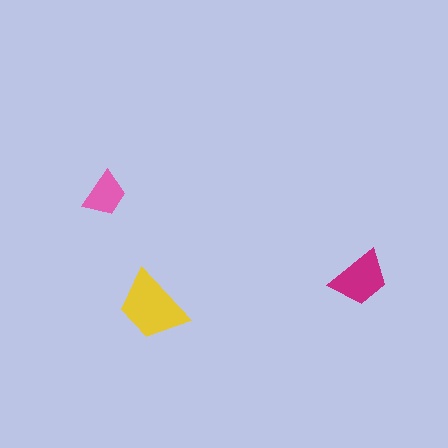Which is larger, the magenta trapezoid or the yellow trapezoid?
The yellow one.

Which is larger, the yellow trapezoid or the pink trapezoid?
The yellow one.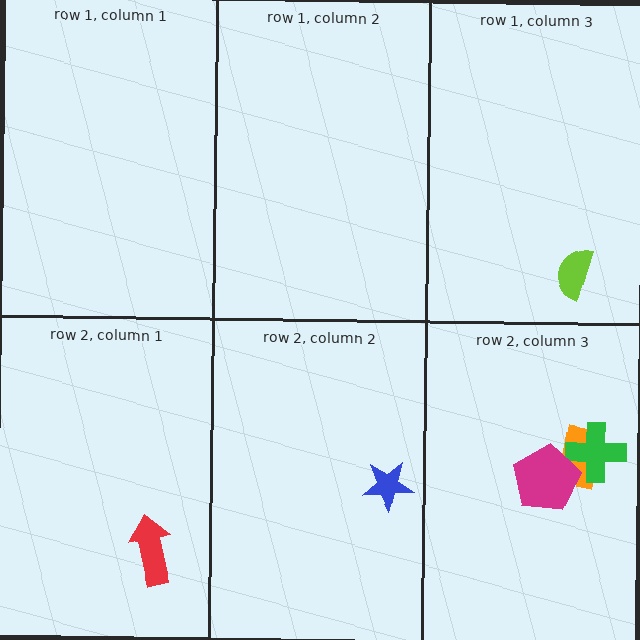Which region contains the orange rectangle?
The row 2, column 3 region.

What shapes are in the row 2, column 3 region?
The orange rectangle, the green cross, the magenta pentagon.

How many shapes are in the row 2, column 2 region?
1.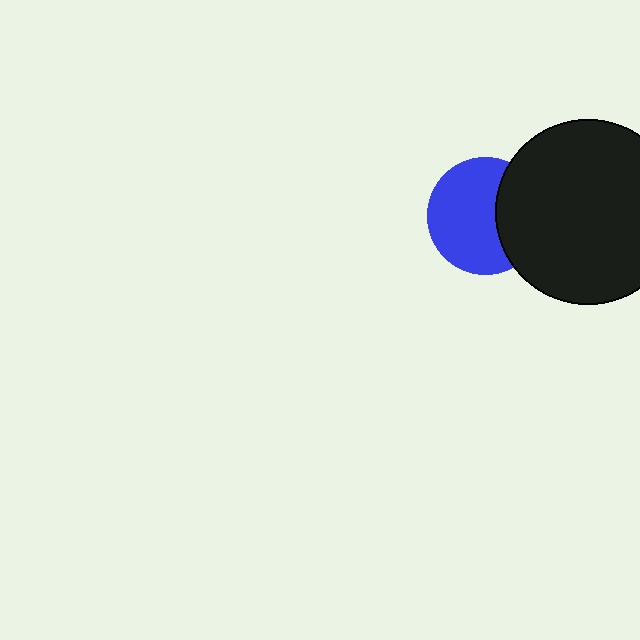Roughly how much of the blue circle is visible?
Most of it is visible (roughly 67%).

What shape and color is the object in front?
The object in front is a black circle.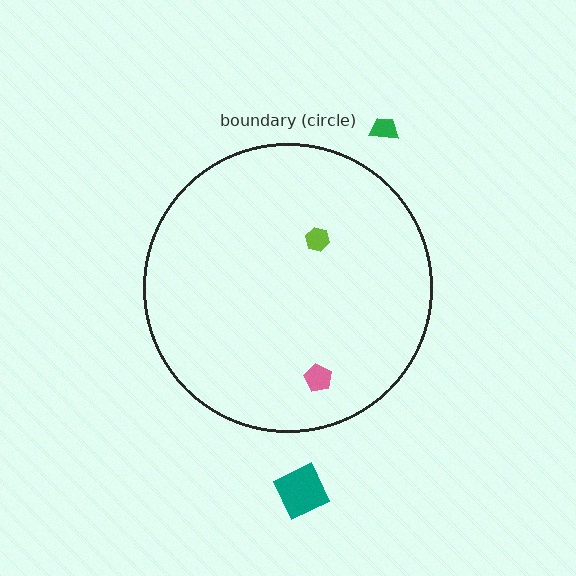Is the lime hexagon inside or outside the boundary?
Inside.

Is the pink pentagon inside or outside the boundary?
Inside.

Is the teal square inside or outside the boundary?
Outside.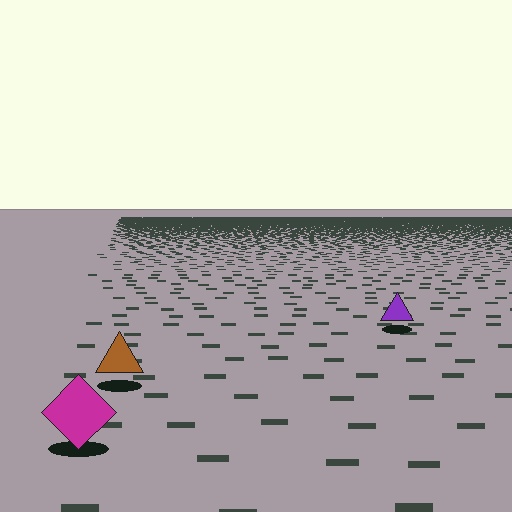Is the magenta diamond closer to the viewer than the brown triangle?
Yes. The magenta diamond is closer — you can tell from the texture gradient: the ground texture is coarser near it.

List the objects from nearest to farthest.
From nearest to farthest: the magenta diamond, the brown triangle, the purple triangle.